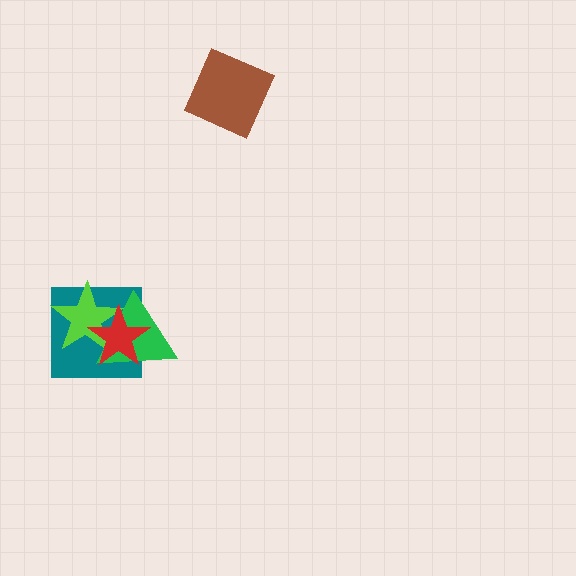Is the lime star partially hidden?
Yes, it is partially covered by another shape.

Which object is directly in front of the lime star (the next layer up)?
The green triangle is directly in front of the lime star.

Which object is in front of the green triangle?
The red star is in front of the green triangle.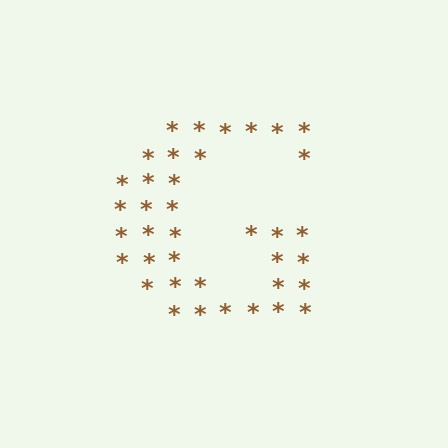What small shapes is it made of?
It is made of small asterisks.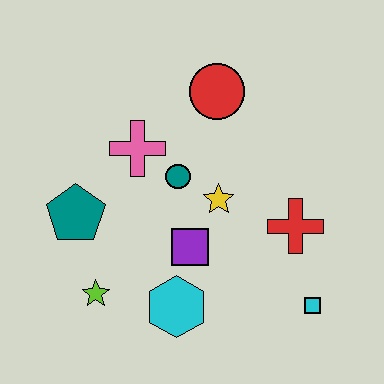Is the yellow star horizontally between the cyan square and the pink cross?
Yes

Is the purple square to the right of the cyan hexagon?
Yes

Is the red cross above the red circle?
No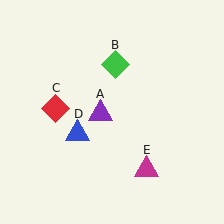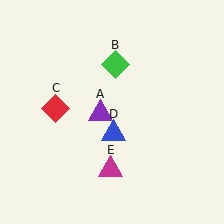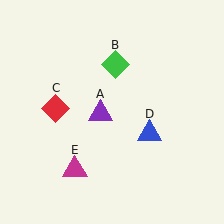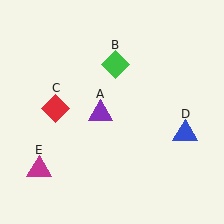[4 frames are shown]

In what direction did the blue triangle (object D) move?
The blue triangle (object D) moved right.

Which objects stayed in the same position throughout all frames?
Purple triangle (object A) and green diamond (object B) and red diamond (object C) remained stationary.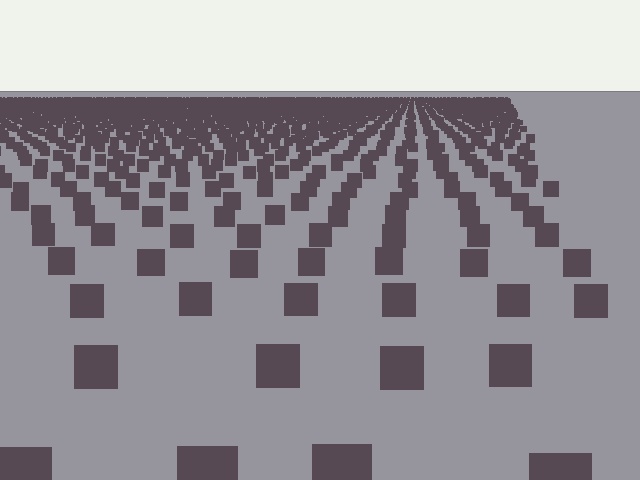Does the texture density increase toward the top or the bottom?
Density increases toward the top.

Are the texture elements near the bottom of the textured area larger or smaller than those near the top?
Larger. Near the bottom, elements are closer to the viewer and appear at a bigger on-screen size.